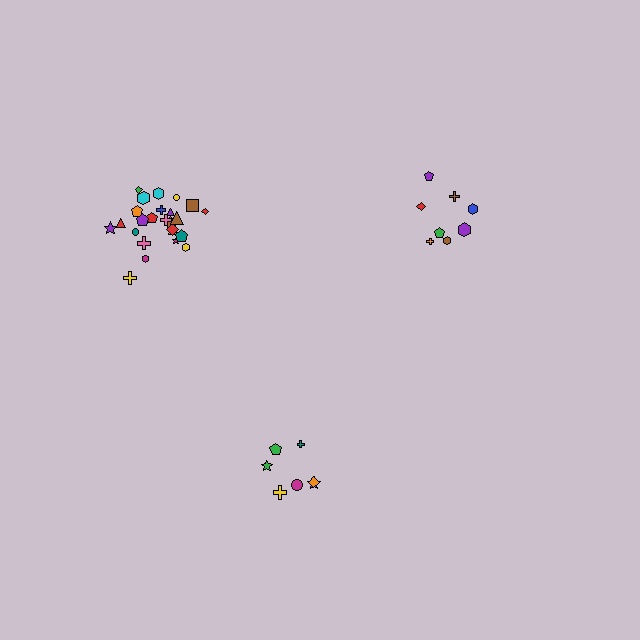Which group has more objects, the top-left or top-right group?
The top-left group.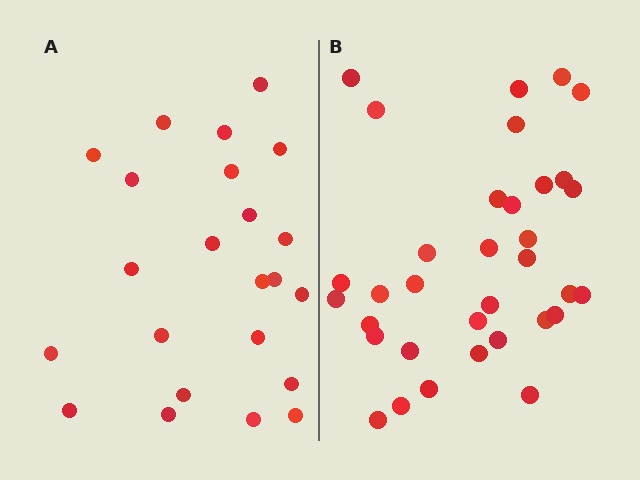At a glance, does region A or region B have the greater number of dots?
Region B (the right region) has more dots.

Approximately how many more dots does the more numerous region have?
Region B has roughly 12 or so more dots than region A.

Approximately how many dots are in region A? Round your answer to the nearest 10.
About 20 dots. (The exact count is 23, which rounds to 20.)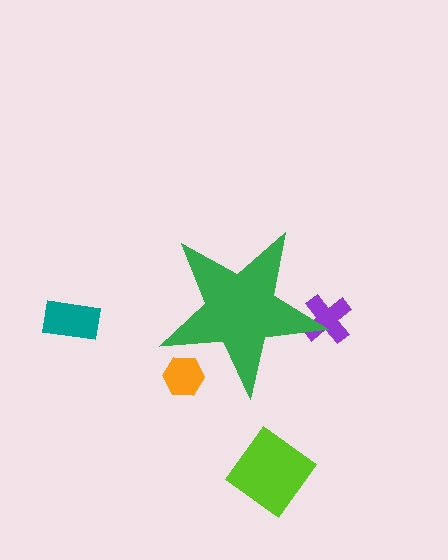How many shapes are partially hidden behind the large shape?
2 shapes are partially hidden.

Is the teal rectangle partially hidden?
No, the teal rectangle is fully visible.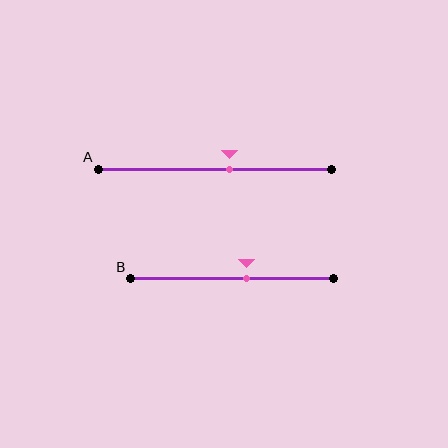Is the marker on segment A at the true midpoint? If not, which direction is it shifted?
No, the marker on segment A is shifted to the right by about 6% of the segment length.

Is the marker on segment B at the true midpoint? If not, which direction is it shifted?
No, the marker on segment B is shifted to the right by about 7% of the segment length.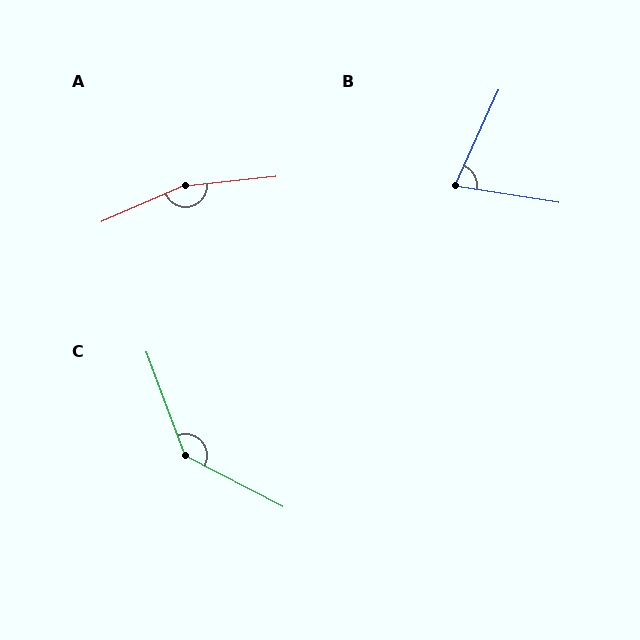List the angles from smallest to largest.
B (75°), C (138°), A (163°).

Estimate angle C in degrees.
Approximately 138 degrees.